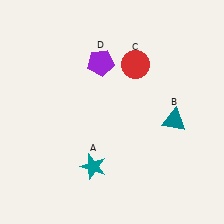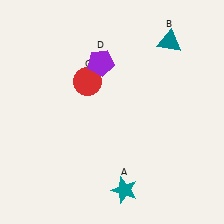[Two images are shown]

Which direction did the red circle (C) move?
The red circle (C) moved left.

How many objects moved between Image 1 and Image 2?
3 objects moved between the two images.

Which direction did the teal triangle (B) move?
The teal triangle (B) moved up.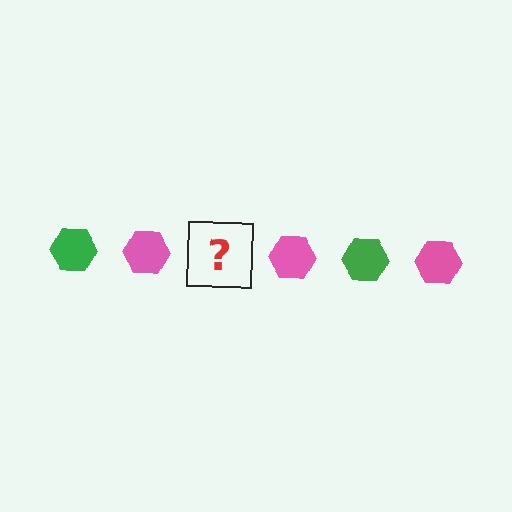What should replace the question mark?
The question mark should be replaced with a green hexagon.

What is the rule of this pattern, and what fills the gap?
The rule is that the pattern cycles through green, pink hexagons. The gap should be filled with a green hexagon.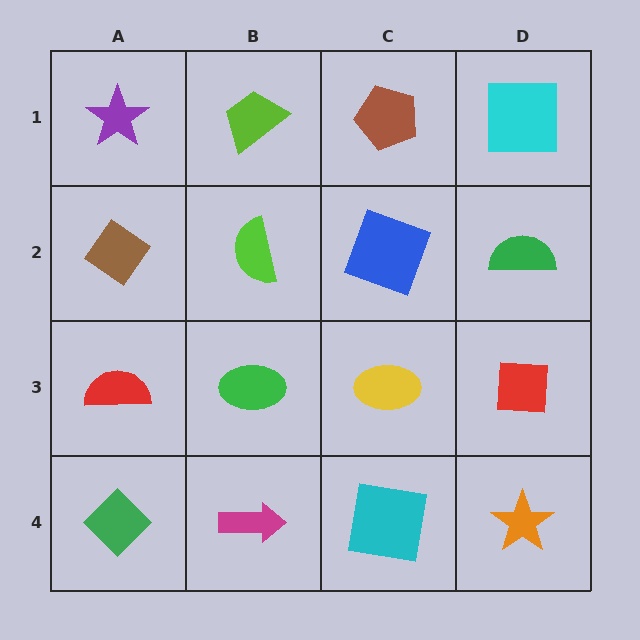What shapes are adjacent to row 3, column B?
A lime semicircle (row 2, column B), a magenta arrow (row 4, column B), a red semicircle (row 3, column A), a yellow ellipse (row 3, column C).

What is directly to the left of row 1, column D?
A brown pentagon.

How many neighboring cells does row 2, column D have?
3.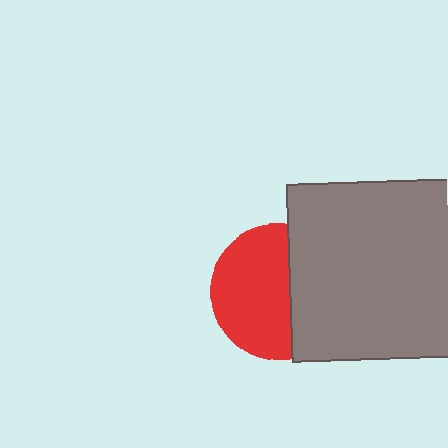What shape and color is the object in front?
The object in front is a gray square.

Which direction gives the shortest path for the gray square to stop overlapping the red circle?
Moving right gives the shortest separation.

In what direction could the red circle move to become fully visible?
The red circle could move left. That would shift it out from behind the gray square entirely.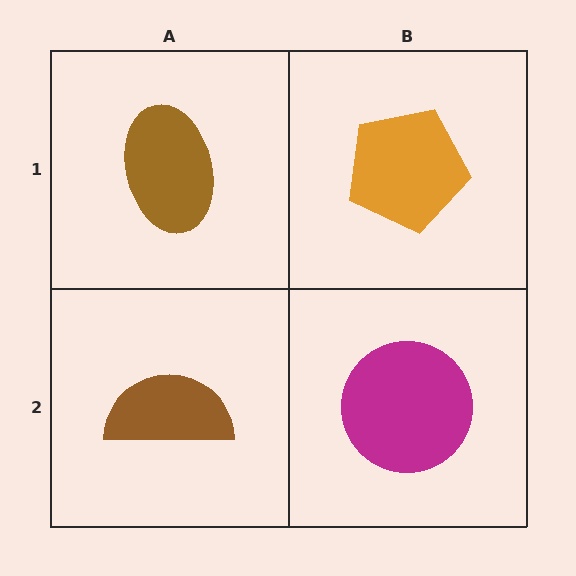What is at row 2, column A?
A brown semicircle.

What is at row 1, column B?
An orange pentagon.